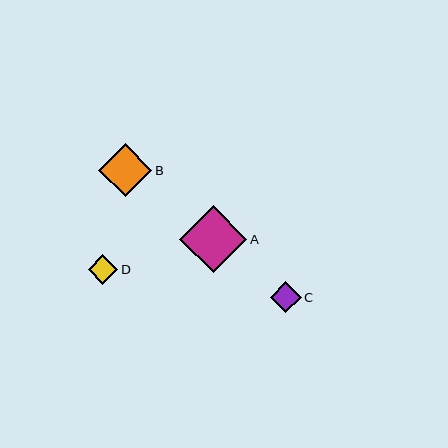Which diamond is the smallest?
Diamond D is the smallest with a size of approximately 30 pixels.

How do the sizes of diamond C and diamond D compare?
Diamond C and diamond D are approximately the same size.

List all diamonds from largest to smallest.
From largest to smallest: A, B, C, D.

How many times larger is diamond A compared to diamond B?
Diamond A is approximately 1.3 times the size of diamond B.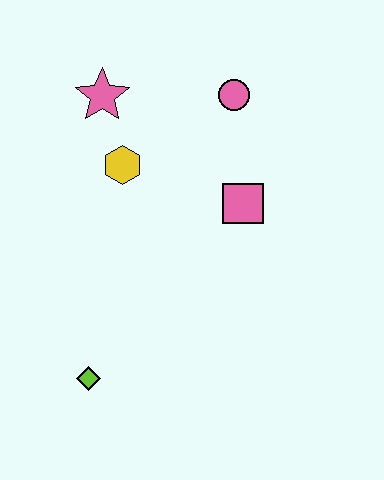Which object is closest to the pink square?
The pink circle is closest to the pink square.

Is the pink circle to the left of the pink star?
No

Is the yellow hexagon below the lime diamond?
No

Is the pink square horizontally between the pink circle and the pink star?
No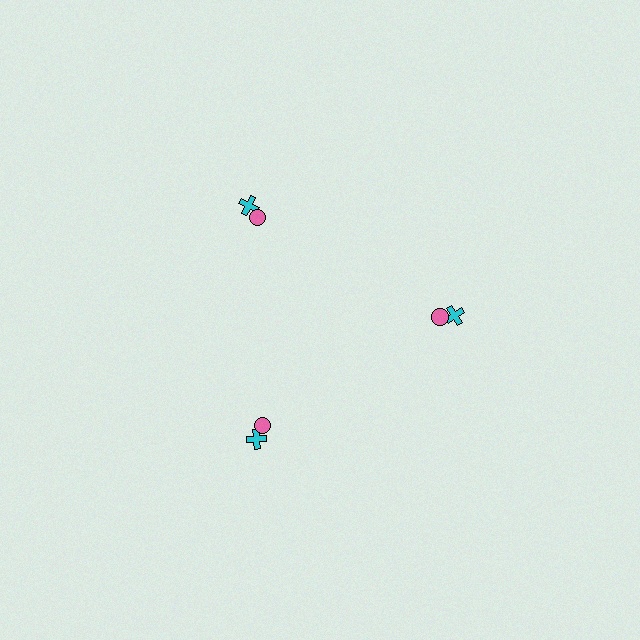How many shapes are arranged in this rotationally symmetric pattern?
There are 6 shapes, arranged in 3 groups of 2.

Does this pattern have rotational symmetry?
Yes, this pattern has 3-fold rotational symmetry. It looks the same after rotating 120 degrees around the center.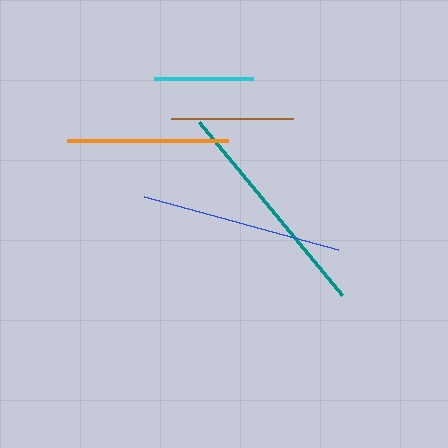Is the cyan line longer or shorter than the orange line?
The orange line is longer than the cyan line.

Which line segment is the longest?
The teal line is the longest at approximately 224 pixels.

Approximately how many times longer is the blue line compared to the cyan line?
The blue line is approximately 2.0 times the length of the cyan line.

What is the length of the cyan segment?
The cyan segment is approximately 100 pixels long.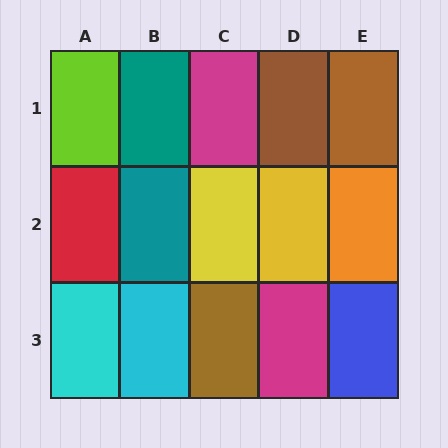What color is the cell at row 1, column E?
Brown.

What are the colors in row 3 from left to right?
Cyan, cyan, brown, magenta, blue.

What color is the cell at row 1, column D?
Brown.